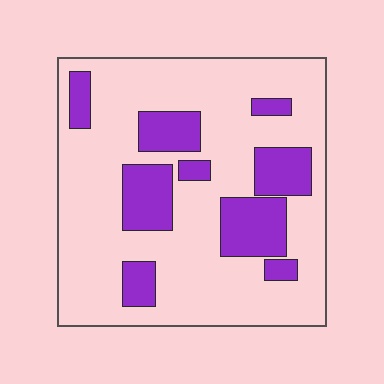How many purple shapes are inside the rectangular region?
9.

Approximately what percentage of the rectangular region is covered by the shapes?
Approximately 25%.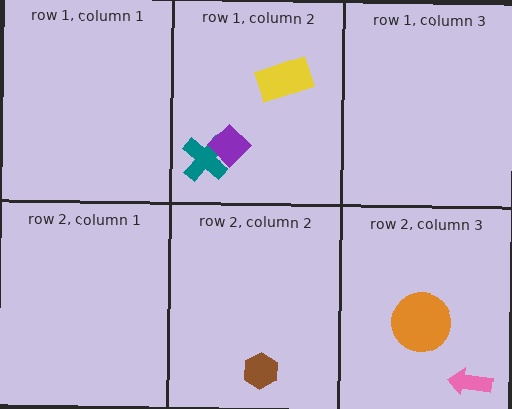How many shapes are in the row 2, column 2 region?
1.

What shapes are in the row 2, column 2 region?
The brown hexagon.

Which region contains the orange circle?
The row 2, column 3 region.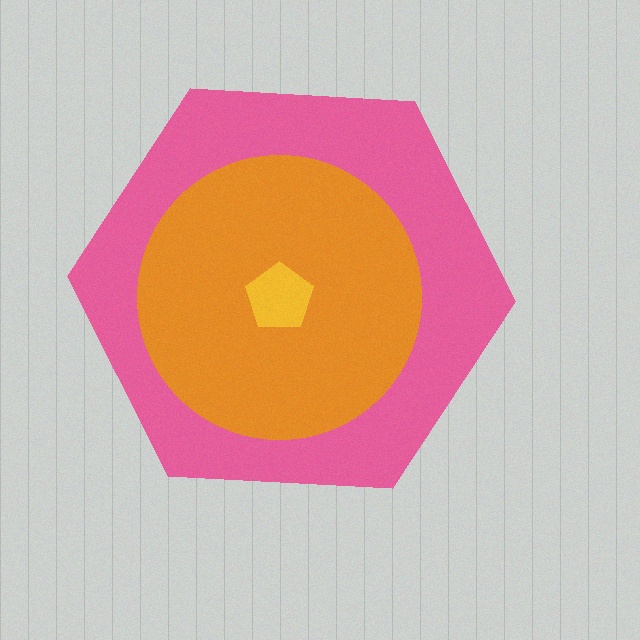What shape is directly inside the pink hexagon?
The orange circle.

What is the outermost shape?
The pink hexagon.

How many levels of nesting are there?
3.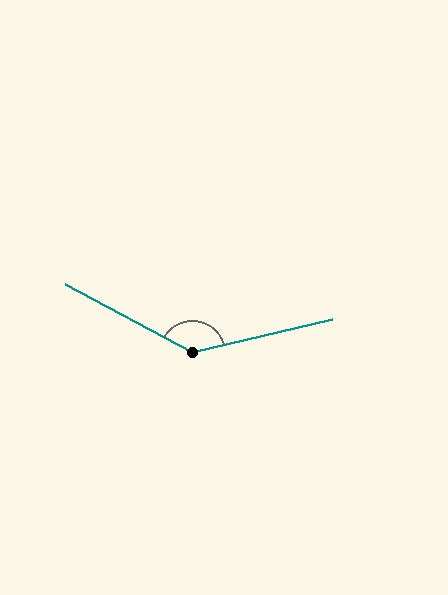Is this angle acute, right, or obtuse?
It is obtuse.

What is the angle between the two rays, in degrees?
Approximately 138 degrees.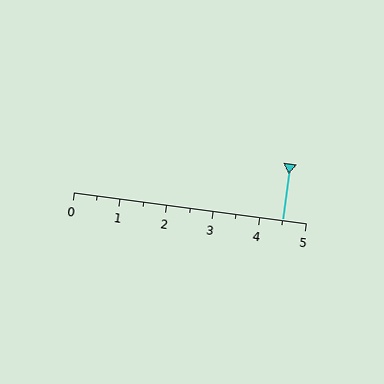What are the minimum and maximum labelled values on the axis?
The axis runs from 0 to 5.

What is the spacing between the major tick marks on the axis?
The major ticks are spaced 1 apart.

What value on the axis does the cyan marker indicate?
The marker indicates approximately 4.5.